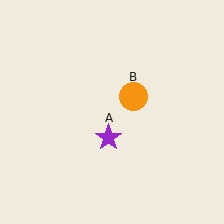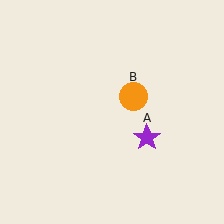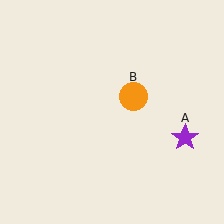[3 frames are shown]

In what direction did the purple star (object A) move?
The purple star (object A) moved right.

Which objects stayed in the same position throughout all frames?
Orange circle (object B) remained stationary.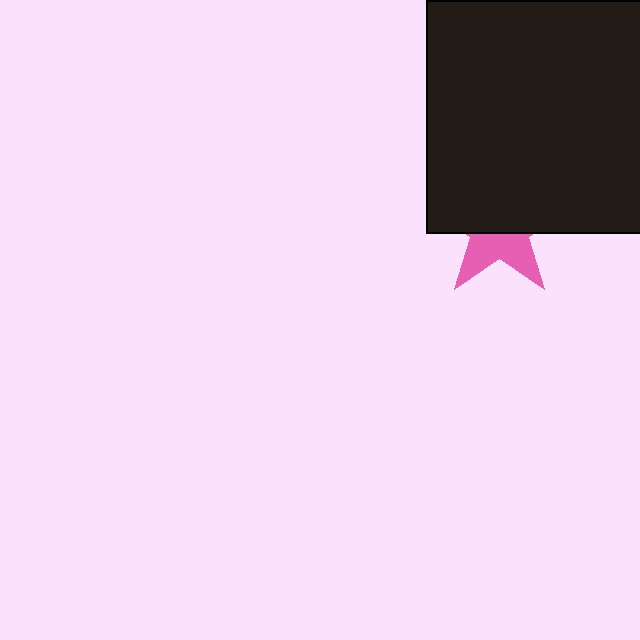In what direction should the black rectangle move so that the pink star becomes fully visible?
The black rectangle should move up. That is the shortest direction to clear the overlap and leave the pink star fully visible.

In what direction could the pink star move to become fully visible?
The pink star could move down. That would shift it out from behind the black rectangle entirely.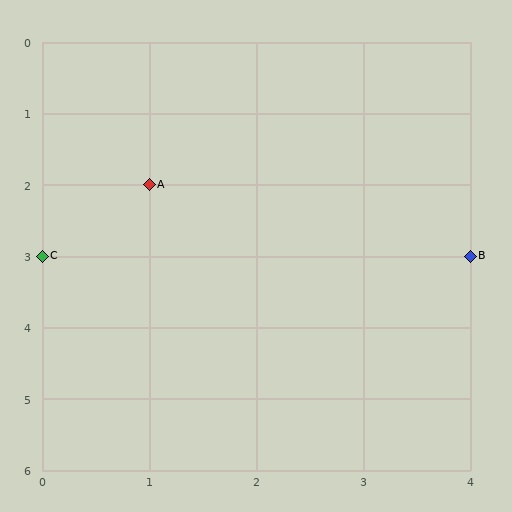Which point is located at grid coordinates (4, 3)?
Point B is at (4, 3).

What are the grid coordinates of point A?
Point A is at grid coordinates (1, 2).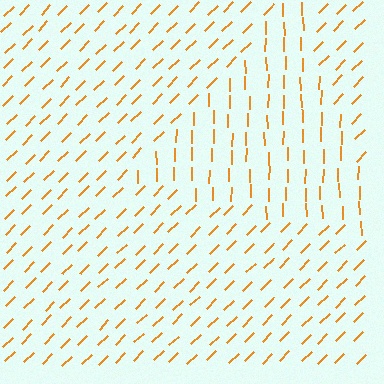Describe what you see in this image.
The image is filled with small orange line segments. A triangle region in the image has lines oriented differently from the surrounding lines, creating a visible texture boundary.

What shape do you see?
I see a triangle.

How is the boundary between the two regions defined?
The boundary is defined purely by a change in line orientation (approximately 45 degrees difference). All lines are the same color and thickness.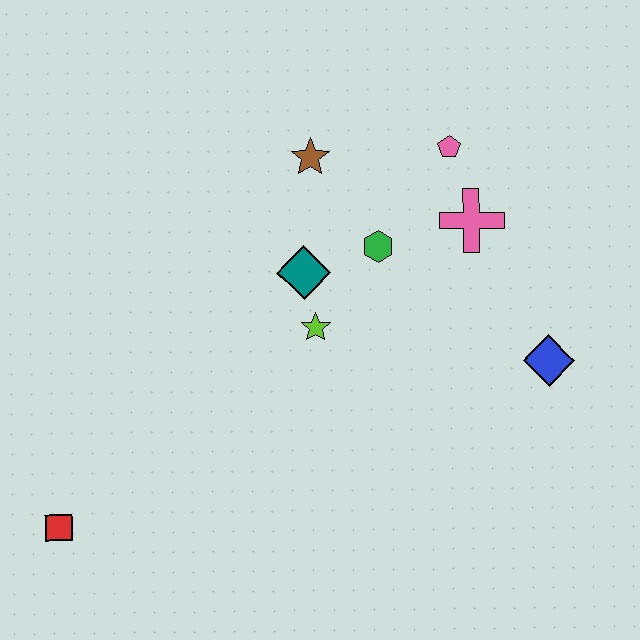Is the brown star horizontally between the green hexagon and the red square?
Yes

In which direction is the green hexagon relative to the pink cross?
The green hexagon is to the left of the pink cross.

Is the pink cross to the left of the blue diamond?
Yes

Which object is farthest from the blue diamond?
The red square is farthest from the blue diamond.